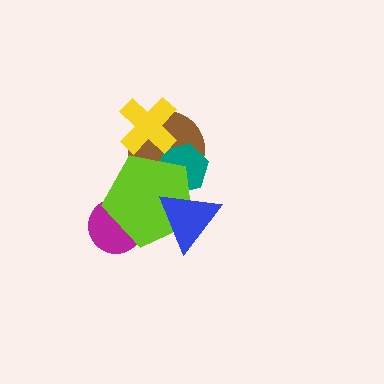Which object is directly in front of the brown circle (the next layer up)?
The teal hexagon is directly in front of the brown circle.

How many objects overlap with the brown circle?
3 objects overlap with the brown circle.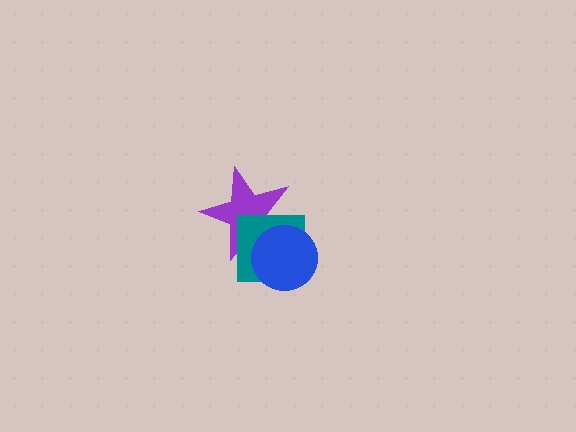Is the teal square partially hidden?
Yes, it is partially covered by another shape.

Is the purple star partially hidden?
Yes, it is partially covered by another shape.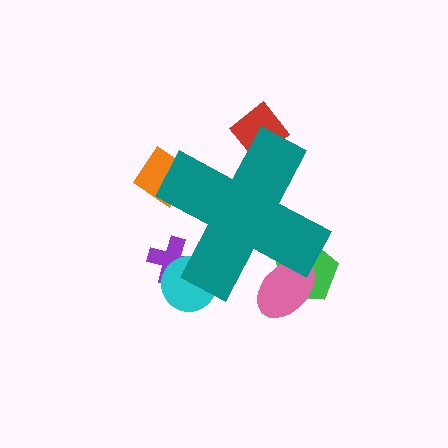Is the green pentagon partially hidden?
Yes, the green pentagon is partially hidden behind the teal cross.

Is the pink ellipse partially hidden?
Yes, the pink ellipse is partially hidden behind the teal cross.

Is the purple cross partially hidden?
Yes, the purple cross is partially hidden behind the teal cross.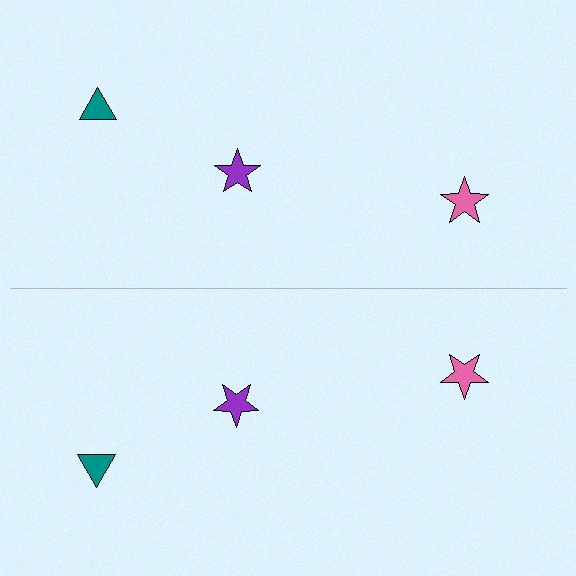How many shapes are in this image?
There are 6 shapes in this image.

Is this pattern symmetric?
Yes, this pattern has bilateral (reflection) symmetry.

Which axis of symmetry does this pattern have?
The pattern has a horizontal axis of symmetry running through the center of the image.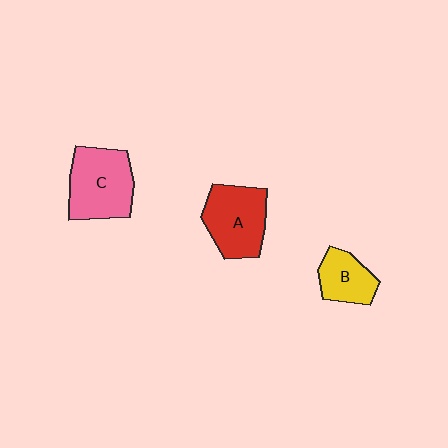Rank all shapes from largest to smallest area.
From largest to smallest: C (pink), A (red), B (yellow).